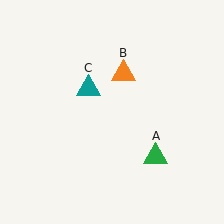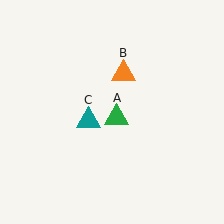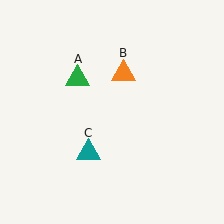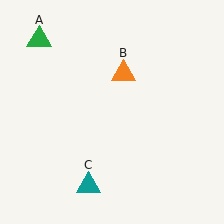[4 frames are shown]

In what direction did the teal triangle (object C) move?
The teal triangle (object C) moved down.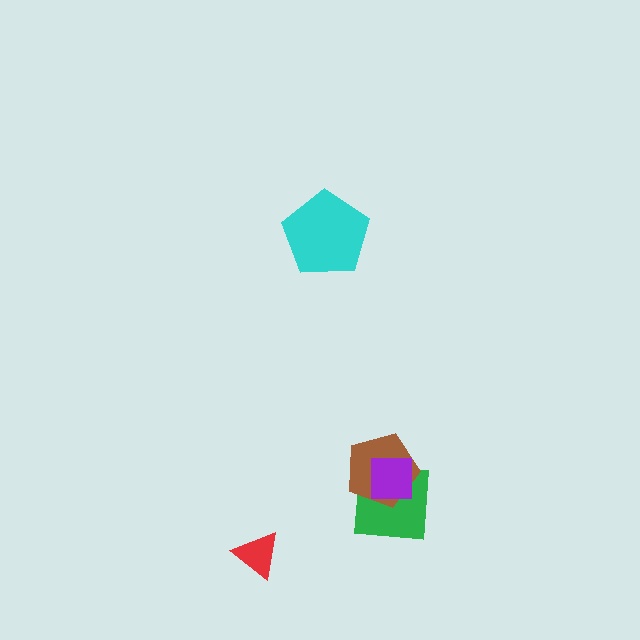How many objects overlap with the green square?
2 objects overlap with the green square.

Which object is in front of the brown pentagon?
The purple square is in front of the brown pentagon.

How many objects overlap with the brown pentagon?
2 objects overlap with the brown pentagon.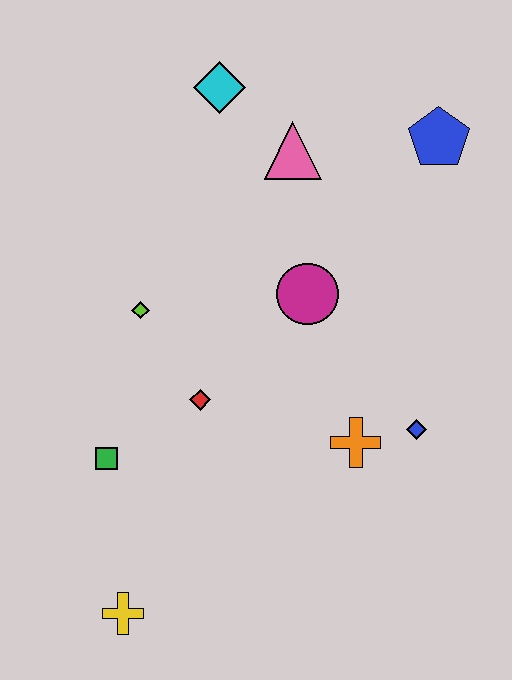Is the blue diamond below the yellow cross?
No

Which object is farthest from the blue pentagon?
The yellow cross is farthest from the blue pentagon.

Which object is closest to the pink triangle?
The cyan diamond is closest to the pink triangle.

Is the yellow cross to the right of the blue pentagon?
No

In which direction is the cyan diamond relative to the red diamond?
The cyan diamond is above the red diamond.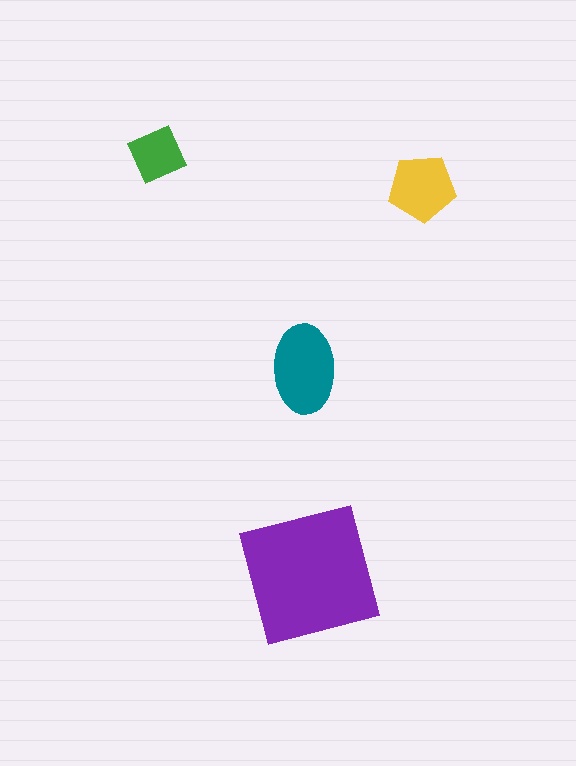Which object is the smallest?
The green diamond.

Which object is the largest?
The purple square.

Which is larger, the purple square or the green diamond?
The purple square.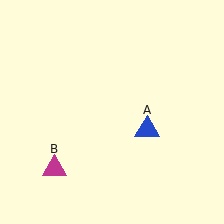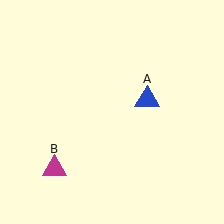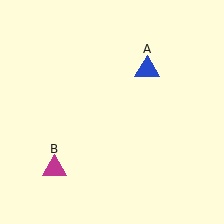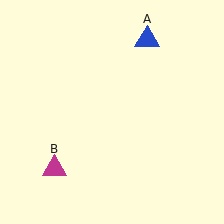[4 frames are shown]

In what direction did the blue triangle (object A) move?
The blue triangle (object A) moved up.